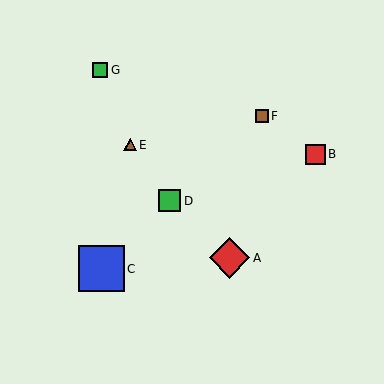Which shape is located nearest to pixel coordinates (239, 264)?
The red diamond (labeled A) at (230, 258) is nearest to that location.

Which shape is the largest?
The blue square (labeled C) is the largest.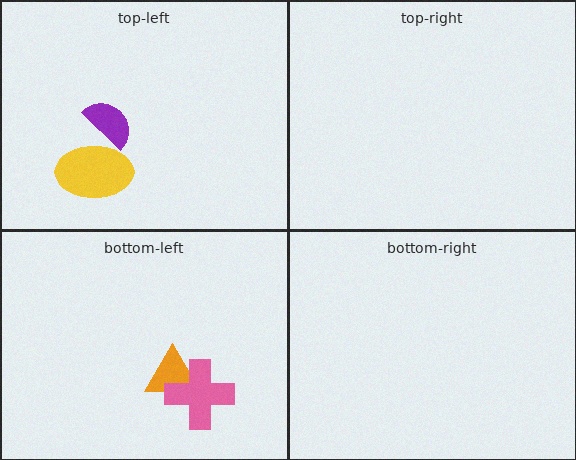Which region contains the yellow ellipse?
The top-left region.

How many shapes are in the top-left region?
2.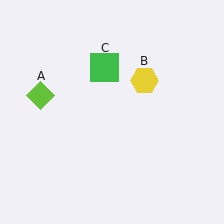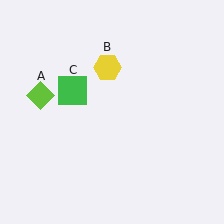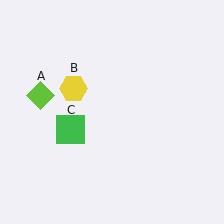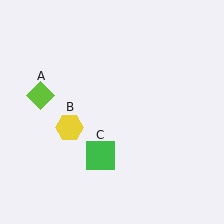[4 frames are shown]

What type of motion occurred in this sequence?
The yellow hexagon (object B), green square (object C) rotated counterclockwise around the center of the scene.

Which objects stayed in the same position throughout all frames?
Lime diamond (object A) remained stationary.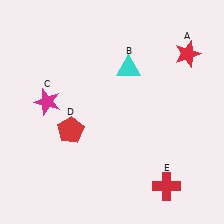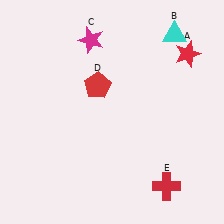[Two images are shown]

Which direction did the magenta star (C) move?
The magenta star (C) moved up.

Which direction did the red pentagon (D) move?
The red pentagon (D) moved up.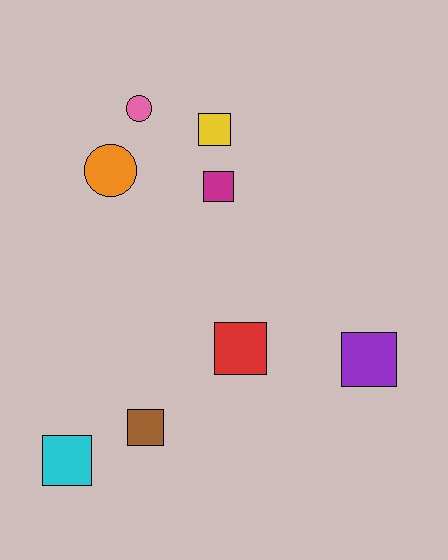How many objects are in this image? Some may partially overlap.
There are 8 objects.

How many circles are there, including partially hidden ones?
There are 2 circles.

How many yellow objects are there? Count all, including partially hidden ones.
There is 1 yellow object.